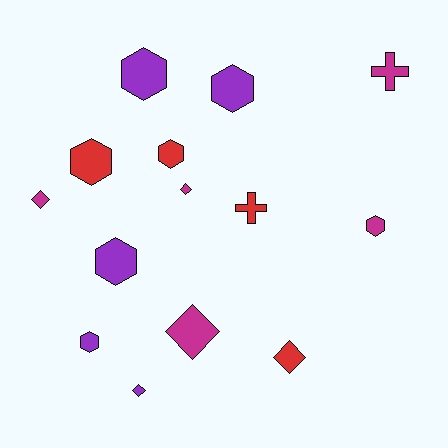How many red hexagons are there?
There are 2 red hexagons.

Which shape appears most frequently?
Hexagon, with 7 objects.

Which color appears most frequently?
Purple, with 5 objects.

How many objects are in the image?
There are 14 objects.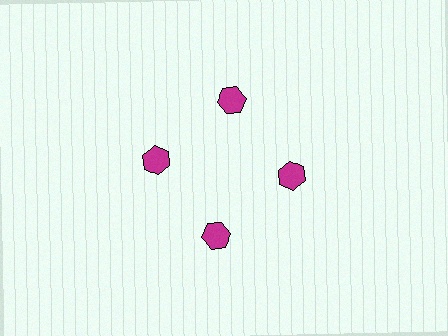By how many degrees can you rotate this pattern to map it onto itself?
The pattern maps onto itself every 90 degrees of rotation.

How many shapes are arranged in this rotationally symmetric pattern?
There are 4 shapes, arranged in 4 groups of 1.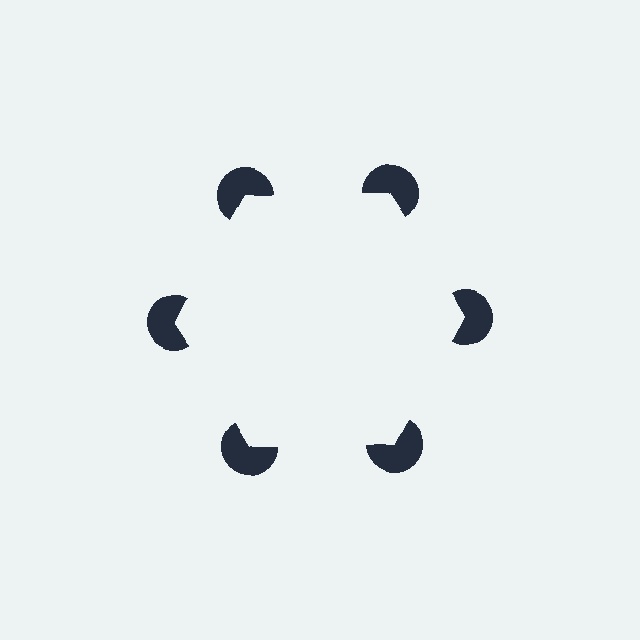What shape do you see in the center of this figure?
An illusory hexagon — its edges are inferred from the aligned wedge cuts in the pac-man discs, not physically drawn.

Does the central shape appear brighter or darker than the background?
It typically appears slightly brighter than the background, even though no actual brightness change is drawn.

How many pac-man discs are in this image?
There are 6 — one at each vertex of the illusory hexagon.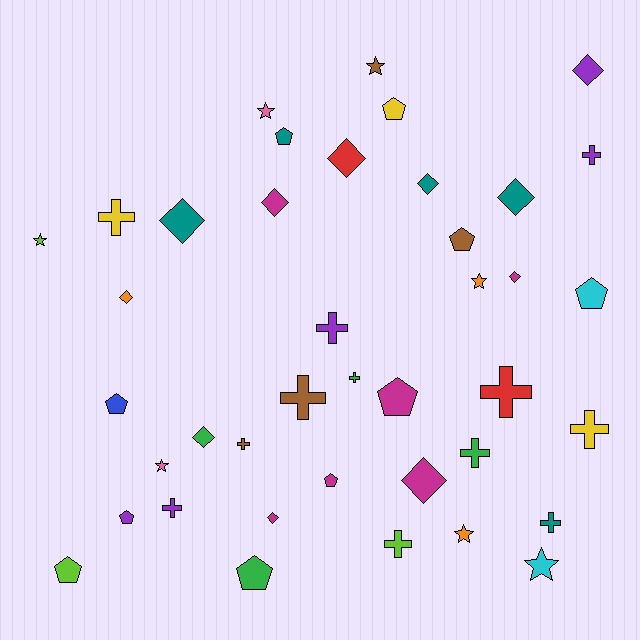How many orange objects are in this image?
There are 3 orange objects.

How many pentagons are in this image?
There are 10 pentagons.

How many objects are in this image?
There are 40 objects.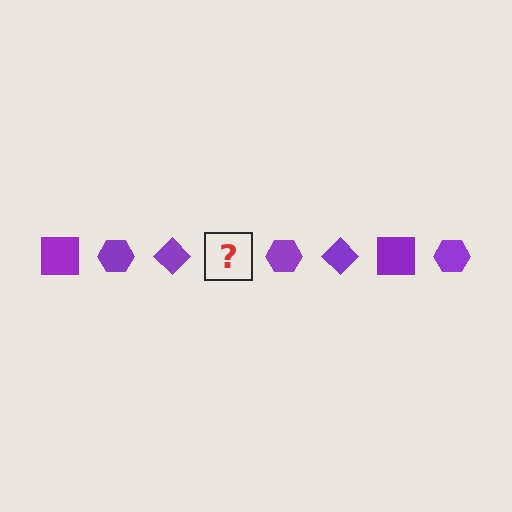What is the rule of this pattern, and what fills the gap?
The rule is that the pattern cycles through square, hexagon, diamond shapes in purple. The gap should be filled with a purple square.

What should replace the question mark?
The question mark should be replaced with a purple square.